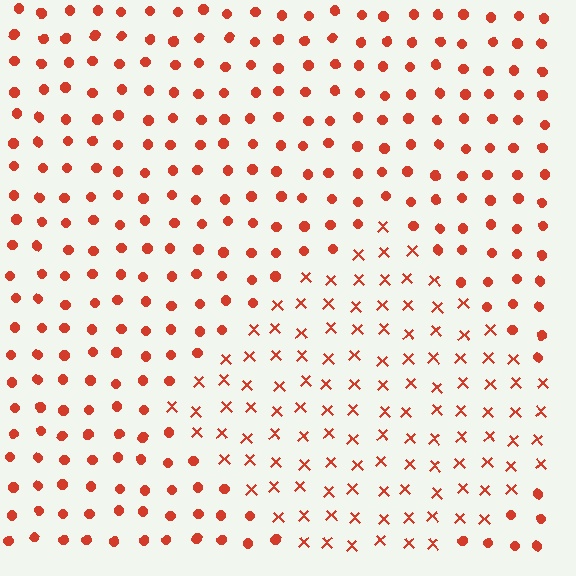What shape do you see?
I see a diamond.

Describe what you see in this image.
The image is filled with small red elements arranged in a uniform grid. A diamond-shaped region contains X marks, while the surrounding area contains circles. The boundary is defined purely by the change in element shape.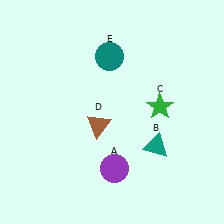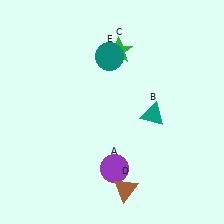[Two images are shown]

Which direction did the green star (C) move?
The green star (C) moved up.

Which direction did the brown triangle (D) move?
The brown triangle (D) moved down.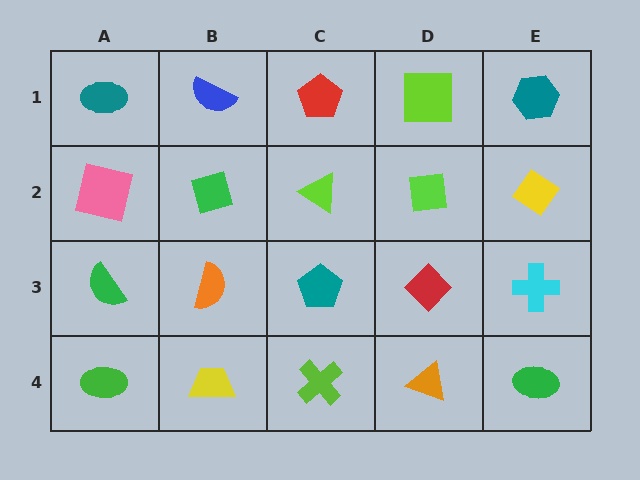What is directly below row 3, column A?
A green ellipse.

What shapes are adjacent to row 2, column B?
A blue semicircle (row 1, column B), an orange semicircle (row 3, column B), a pink square (row 2, column A), a lime triangle (row 2, column C).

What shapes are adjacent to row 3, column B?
A green diamond (row 2, column B), a yellow trapezoid (row 4, column B), a green semicircle (row 3, column A), a teal pentagon (row 3, column C).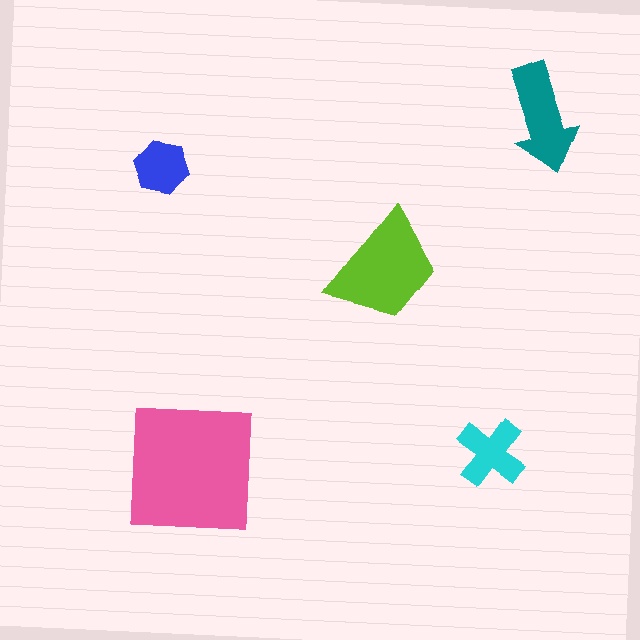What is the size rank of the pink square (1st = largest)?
1st.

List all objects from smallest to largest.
The blue hexagon, the cyan cross, the teal arrow, the lime trapezoid, the pink square.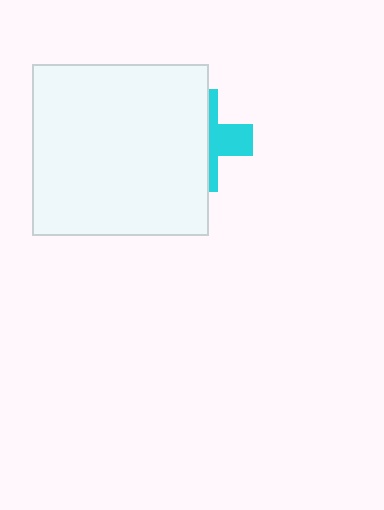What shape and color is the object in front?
The object in front is a white rectangle.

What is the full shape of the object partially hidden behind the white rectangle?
The partially hidden object is a cyan cross.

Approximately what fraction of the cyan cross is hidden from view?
Roughly 65% of the cyan cross is hidden behind the white rectangle.